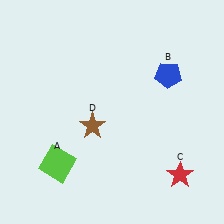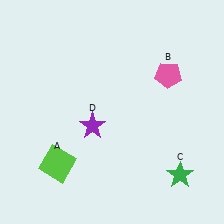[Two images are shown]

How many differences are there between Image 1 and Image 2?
There are 3 differences between the two images.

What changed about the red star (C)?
In Image 1, C is red. In Image 2, it changed to green.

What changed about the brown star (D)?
In Image 1, D is brown. In Image 2, it changed to purple.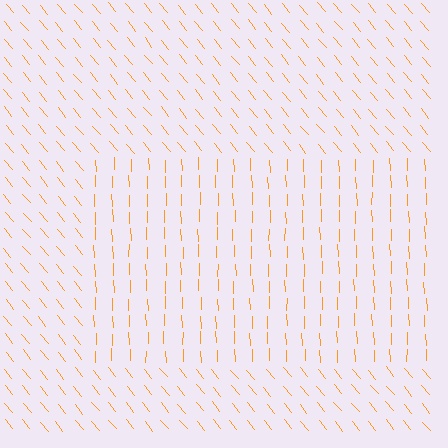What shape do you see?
I see a rectangle.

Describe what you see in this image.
The image is filled with small orange line segments. A rectangle region in the image has lines oriented differently from the surrounding lines, creating a visible texture boundary.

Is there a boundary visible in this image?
Yes, there is a texture boundary formed by a change in line orientation.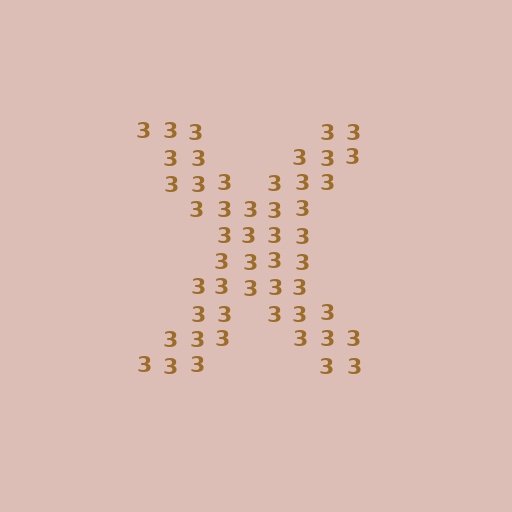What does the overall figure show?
The overall figure shows the letter X.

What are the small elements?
The small elements are digit 3's.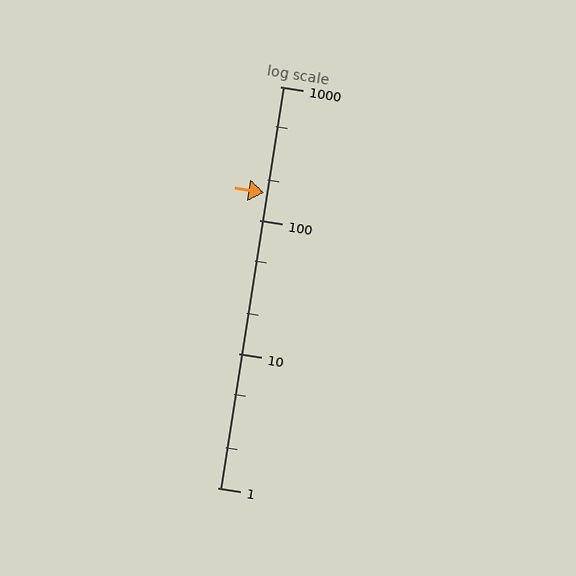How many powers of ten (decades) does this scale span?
The scale spans 3 decades, from 1 to 1000.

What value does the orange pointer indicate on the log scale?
The pointer indicates approximately 160.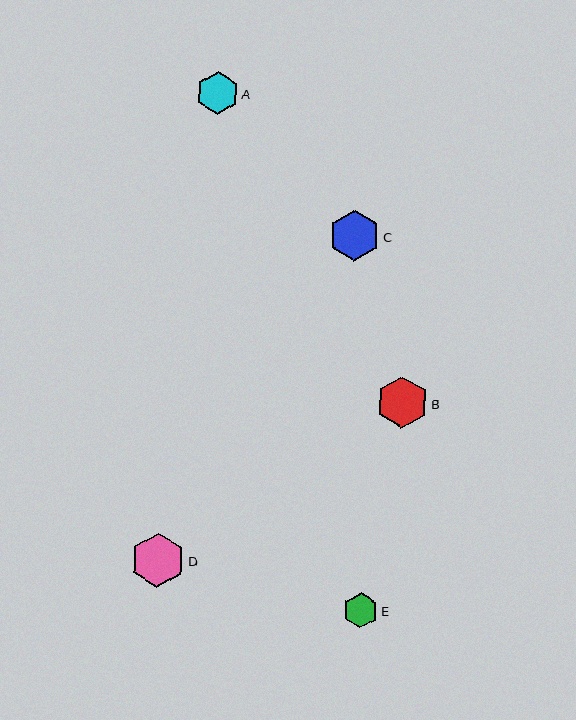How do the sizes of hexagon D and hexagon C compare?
Hexagon D and hexagon C are approximately the same size.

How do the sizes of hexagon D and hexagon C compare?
Hexagon D and hexagon C are approximately the same size.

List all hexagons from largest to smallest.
From largest to smallest: D, B, C, A, E.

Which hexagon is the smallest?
Hexagon E is the smallest with a size of approximately 35 pixels.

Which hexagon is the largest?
Hexagon D is the largest with a size of approximately 54 pixels.